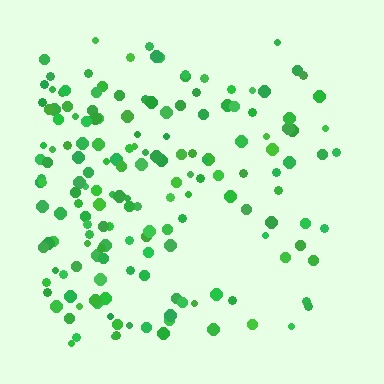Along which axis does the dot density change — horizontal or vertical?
Horizontal.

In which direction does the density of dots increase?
From right to left, with the left side densest.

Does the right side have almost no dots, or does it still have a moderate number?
Still a moderate number, just noticeably fewer than the left.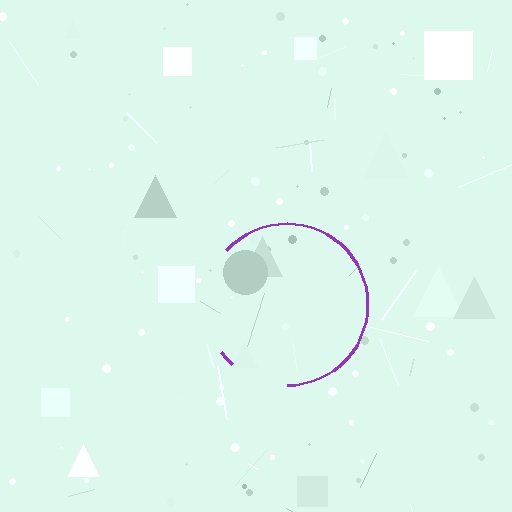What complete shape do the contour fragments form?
The contour fragments form a circle.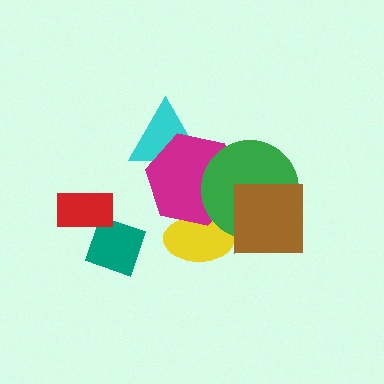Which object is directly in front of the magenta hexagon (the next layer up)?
The green circle is directly in front of the magenta hexagon.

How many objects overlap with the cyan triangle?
1 object overlaps with the cyan triangle.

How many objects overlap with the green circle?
3 objects overlap with the green circle.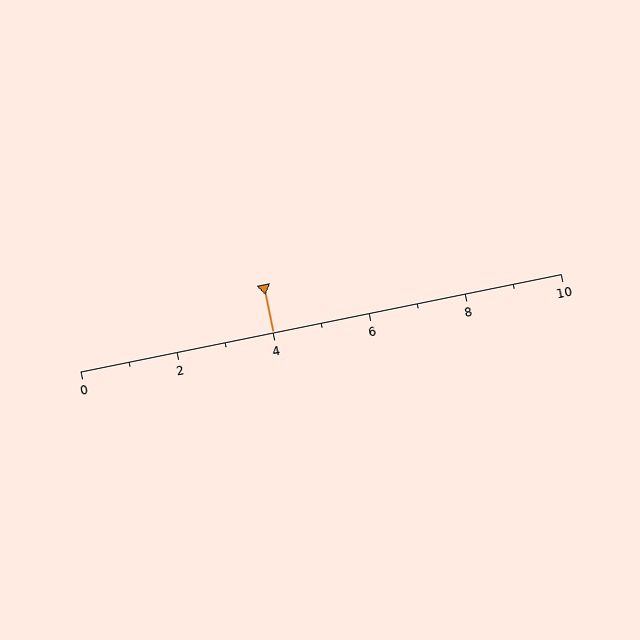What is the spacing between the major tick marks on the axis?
The major ticks are spaced 2 apart.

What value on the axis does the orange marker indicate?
The marker indicates approximately 4.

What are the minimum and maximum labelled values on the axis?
The axis runs from 0 to 10.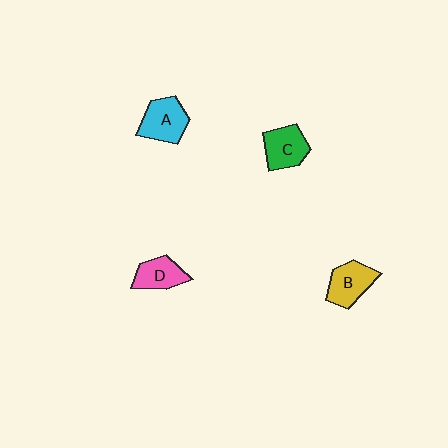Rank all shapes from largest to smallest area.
From largest to smallest: A (cyan), B (yellow), C (green), D (pink).